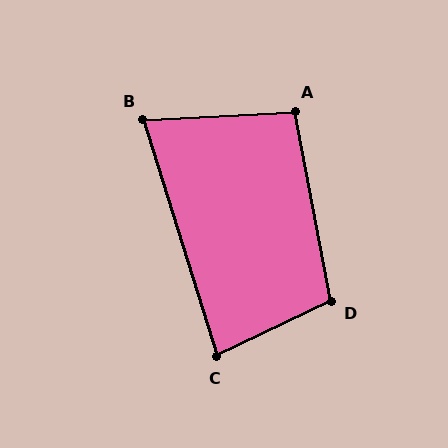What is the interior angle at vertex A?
Approximately 98 degrees (obtuse).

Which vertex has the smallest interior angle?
B, at approximately 75 degrees.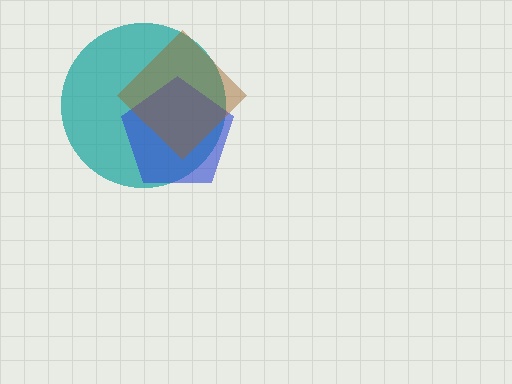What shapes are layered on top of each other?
The layered shapes are: a teal circle, a blue pentagon, a brown diamond.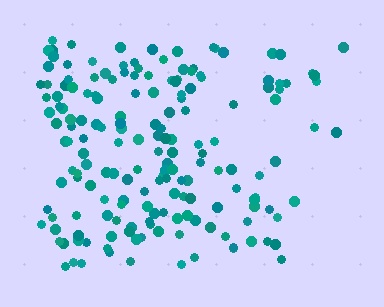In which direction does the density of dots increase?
From right to left, with the left side densest.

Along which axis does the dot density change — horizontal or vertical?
Horizontal.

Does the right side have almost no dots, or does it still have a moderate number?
Still a moderate number, just noticeably fewer than the left.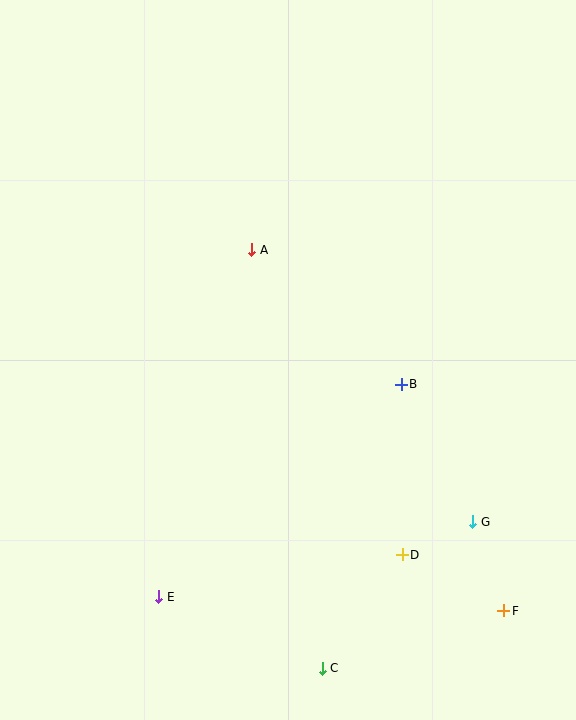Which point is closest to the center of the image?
Point B at (401, 384) is closest to the center.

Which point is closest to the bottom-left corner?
Point E is closest to the bottom-left corner.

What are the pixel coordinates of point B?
Point B is at (401, 384).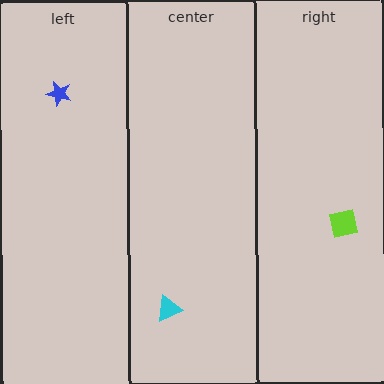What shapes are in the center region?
The cyan triangle.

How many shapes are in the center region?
1.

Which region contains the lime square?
The right region.